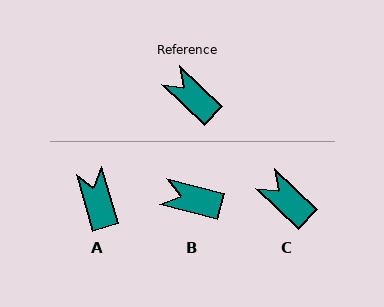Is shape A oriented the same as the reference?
No, it is off by about 30 degrees.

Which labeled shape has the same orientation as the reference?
C.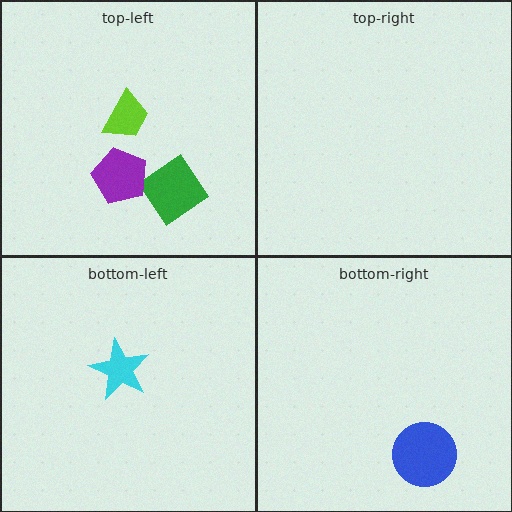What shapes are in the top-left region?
The green diamond, the purple pentagon, the lime trapezoid.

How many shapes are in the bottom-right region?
1.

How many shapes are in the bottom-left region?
1.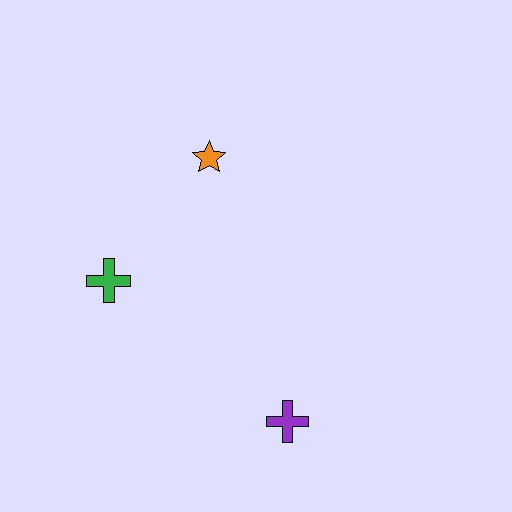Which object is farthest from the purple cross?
The orange star is farthest from the purple cross.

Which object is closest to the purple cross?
The green cross is closest to the purple cross.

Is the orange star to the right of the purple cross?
No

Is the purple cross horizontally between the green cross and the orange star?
No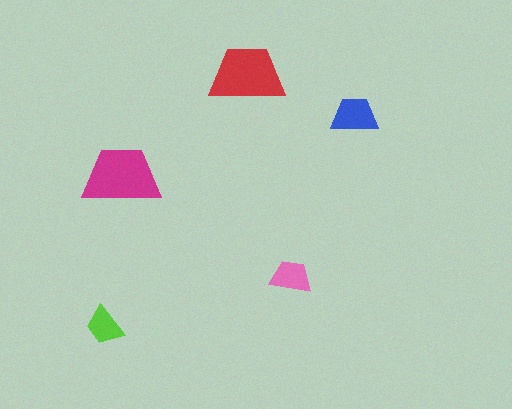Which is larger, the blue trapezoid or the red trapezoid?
The red one.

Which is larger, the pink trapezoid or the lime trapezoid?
The pink one.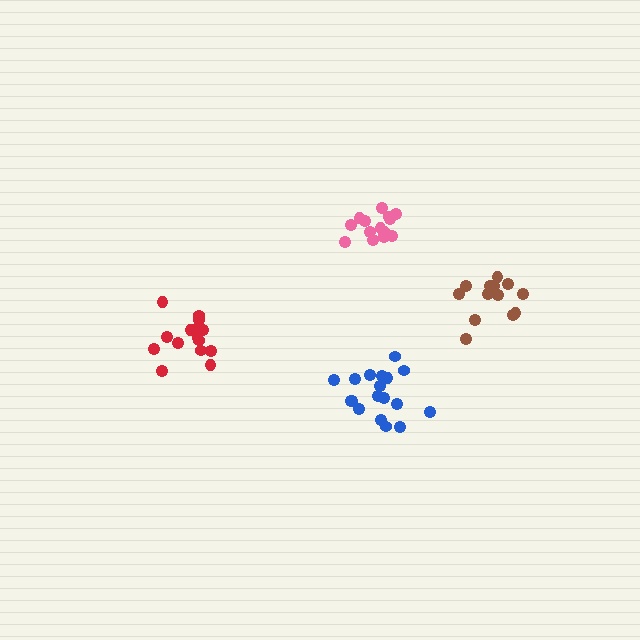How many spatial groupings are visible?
There are 4 spatial groupings.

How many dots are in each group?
Group 1: 16 dots, Group 2: 13 dots, Group 3: 18 dots, Group 4: 15 dots (62 total).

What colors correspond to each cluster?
The clusters are colored: red, brown, blue, pink.